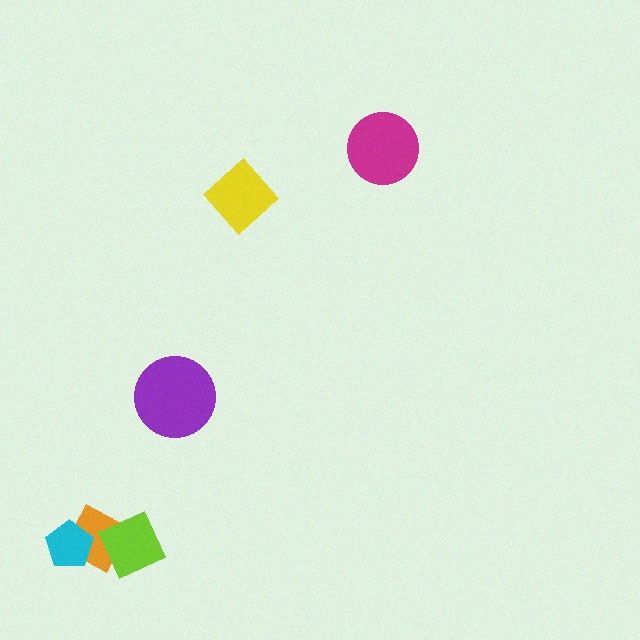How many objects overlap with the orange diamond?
2 objects overlap with the orange diamond.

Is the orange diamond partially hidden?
Yes, it is partially covered by another shape.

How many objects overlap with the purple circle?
0 objects overlap with the purple circle.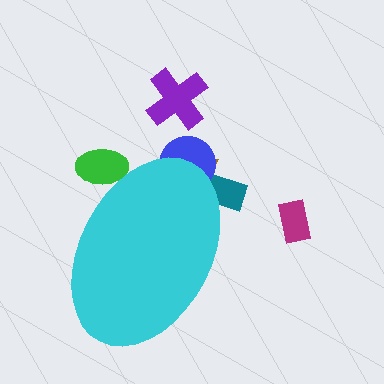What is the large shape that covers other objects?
A cyan ellipse.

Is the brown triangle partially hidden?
Yes, the brown triangle is partially hidden behind the cyan ellipse.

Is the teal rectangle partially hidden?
Yes, the teal rectangle is partially hidden behind the cyan ellipse.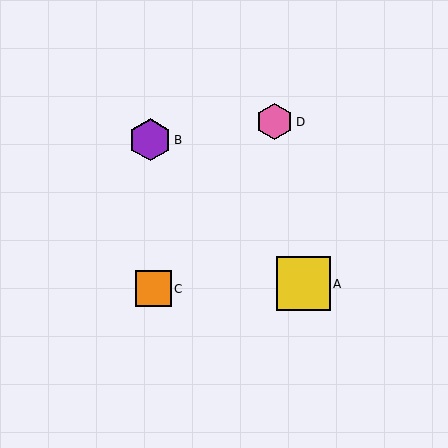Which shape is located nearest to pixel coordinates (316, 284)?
The yellow square (labeled A) at (303, 284) is nearest to that location.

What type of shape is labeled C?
Shape C is an orange square.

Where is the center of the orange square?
The center of the orange square is at (153, 289).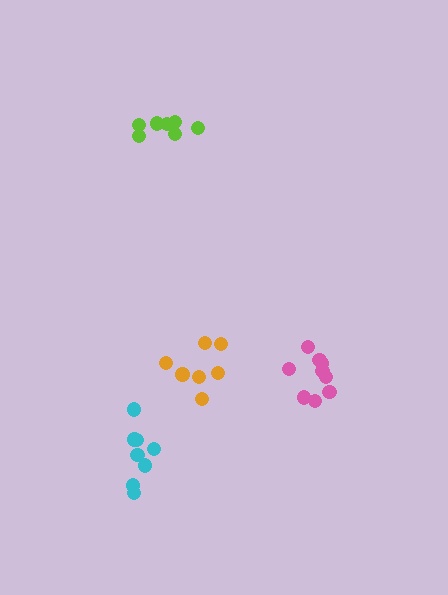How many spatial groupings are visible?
There are 4 spatial groupings.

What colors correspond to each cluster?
The clusters are colored: cyan, pink, lime, orange.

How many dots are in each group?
Group 1: 8 dots, Group 2: 9 dots, Group 3: 7 dots, Group 4: 7 dots (31 total).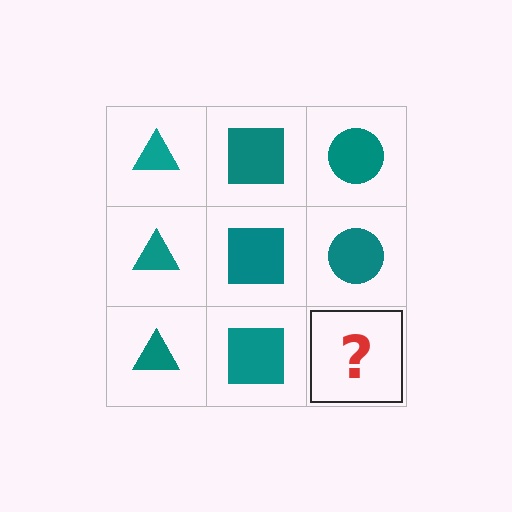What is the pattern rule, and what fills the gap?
The rule is that each column has a consistent shape. The gap should be filled with a teal circle.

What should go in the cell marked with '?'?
The missing cell should contain a teal circle.